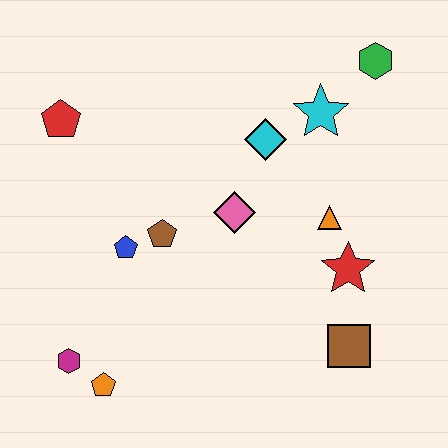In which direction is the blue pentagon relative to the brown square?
The blue pentagon is to the left of the brown square.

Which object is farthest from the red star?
The red pentagon is farthest from the red star.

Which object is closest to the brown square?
The red star is closest to the brown square.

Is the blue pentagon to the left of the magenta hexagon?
No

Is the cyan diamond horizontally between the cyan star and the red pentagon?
Yes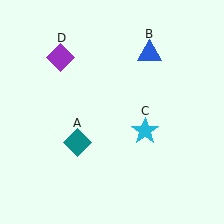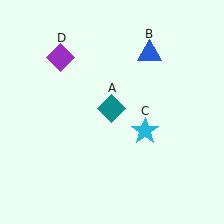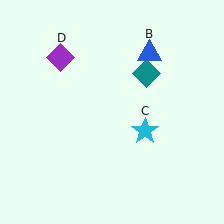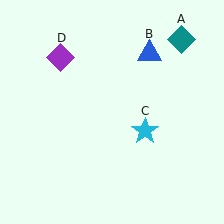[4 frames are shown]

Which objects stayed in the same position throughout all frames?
Blue triangle (object B) and cyan star (object C) and purple diamond (object D) remained stationary.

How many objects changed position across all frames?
1 object changed position: teal diamond (object A).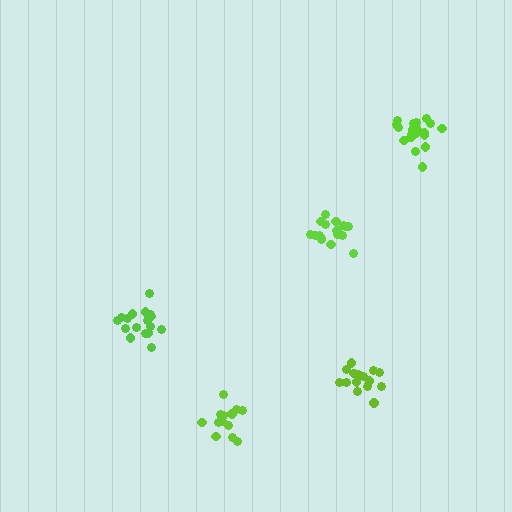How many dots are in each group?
Group 1: 15 dots, Group 2: 15 dots, Group 3: 18 dots, Group 4: 17 dots, Group 5: 20 dots (85 total).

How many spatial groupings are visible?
There are 5 spatial groupings.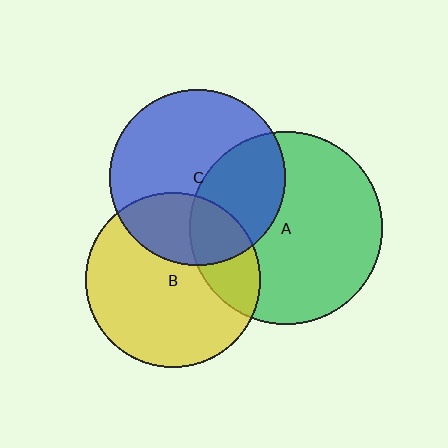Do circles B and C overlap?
Yes.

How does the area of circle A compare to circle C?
Approximately 1.2 times.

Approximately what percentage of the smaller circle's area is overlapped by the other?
Approximately 30%.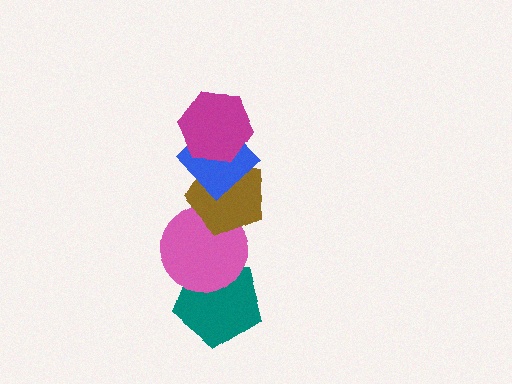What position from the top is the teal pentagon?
The teal pentagon is 5th from the top.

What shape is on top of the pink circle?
The brown pentagon is on top of the pink circle.